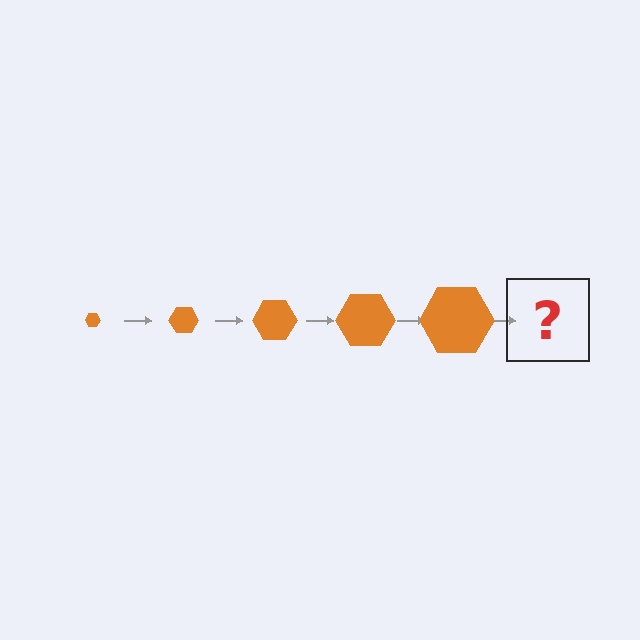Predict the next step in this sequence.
The next step is an orange hexagon, larger than the previous one.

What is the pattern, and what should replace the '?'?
The pattern is that the hexagon gets progressively larger each step. The '?' should be an orange hexagon, larger than the previous one.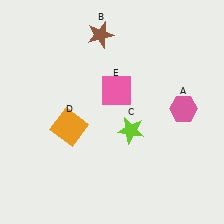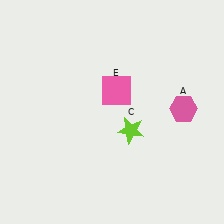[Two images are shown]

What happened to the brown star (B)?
The brown star (B) was removed in Image 2. It was in the top-left area of Image 1.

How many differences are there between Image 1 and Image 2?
There are 2 differences between the two images.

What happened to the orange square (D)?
The orange square (D) was removed in Image 2. It was in the bottom-left area of Image 1.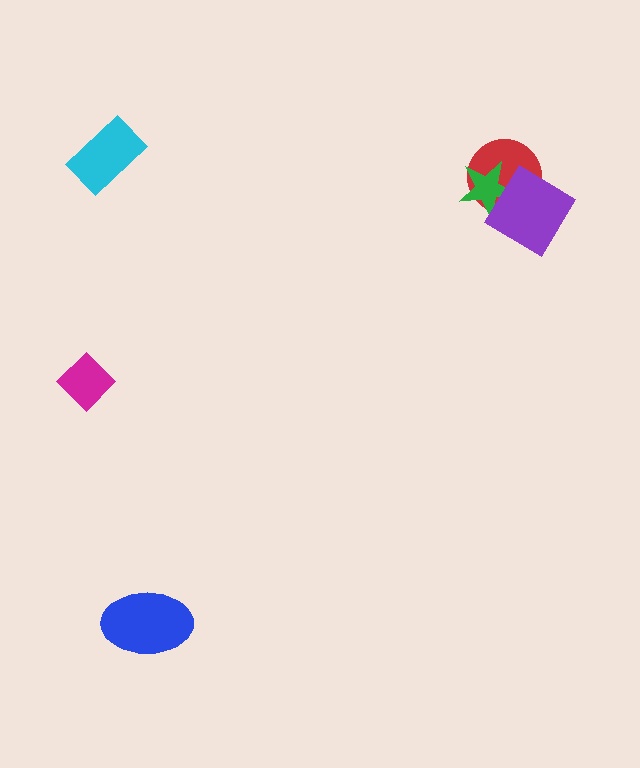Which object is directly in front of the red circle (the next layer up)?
The green star is directly in front of the red circle.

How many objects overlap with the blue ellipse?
0 objects overlap with the blue ellipse.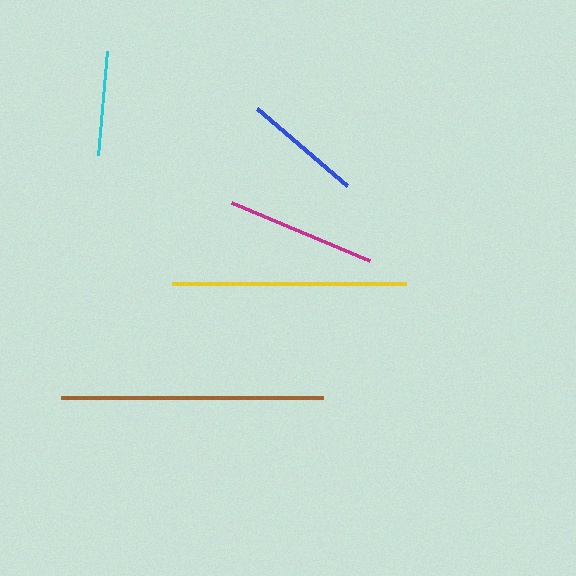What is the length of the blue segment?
The blue segment is approximately 118 pixels long.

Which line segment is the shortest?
The cyan line is the shortest at approximately 104 pixels.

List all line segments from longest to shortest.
From longest to shortest: brown, yellow, magenta, blue, cyan.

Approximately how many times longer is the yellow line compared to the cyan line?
The yellow line is approximately 2.2 times the length of the cyan line.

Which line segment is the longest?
The brown line is the longest at approximately 262 pixels.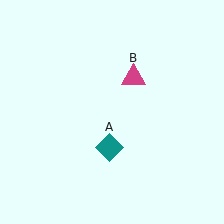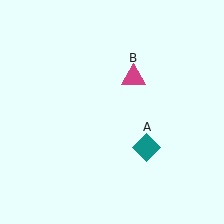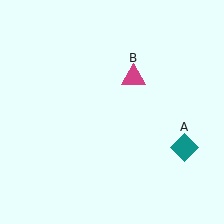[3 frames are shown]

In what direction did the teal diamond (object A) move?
The teal diamond (object A) moved right.